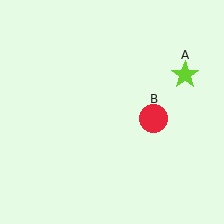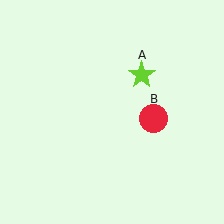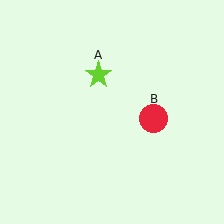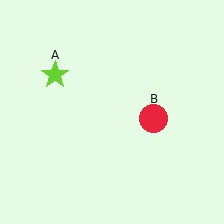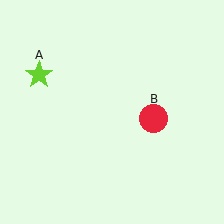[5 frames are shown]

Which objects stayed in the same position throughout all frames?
Red circle (object B) remained stationary.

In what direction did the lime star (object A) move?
The lime star (object A) moved left.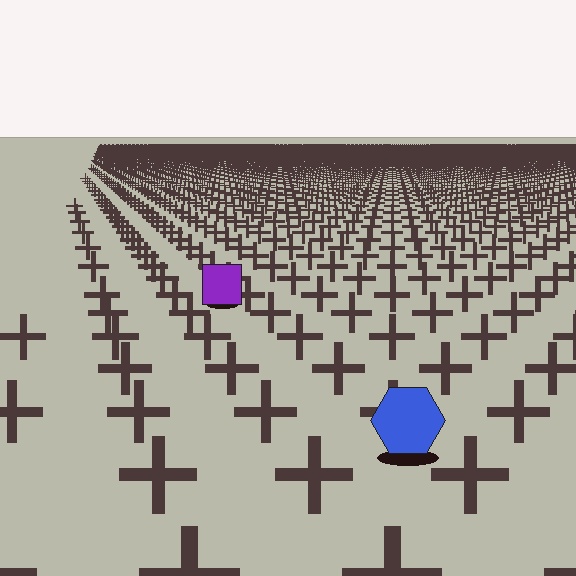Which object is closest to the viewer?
The blue hexagon is closest. The texture marks near it are larger and more spread out.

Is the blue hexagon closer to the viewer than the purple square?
Yes. The blue hexagon is closer — you can tell from the texture gradient: the ground texture is coarser near it.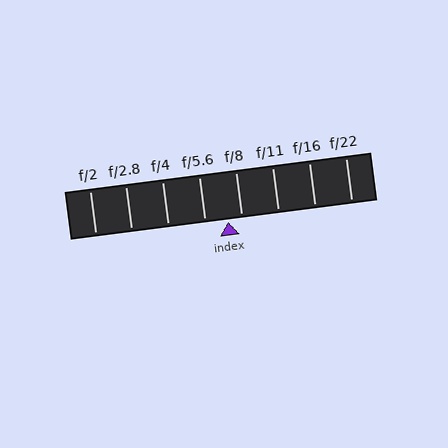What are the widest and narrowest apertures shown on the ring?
The widest aperture shown is f/2 and the narrowest is f/22.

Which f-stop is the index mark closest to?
The index mark is closest to f/8.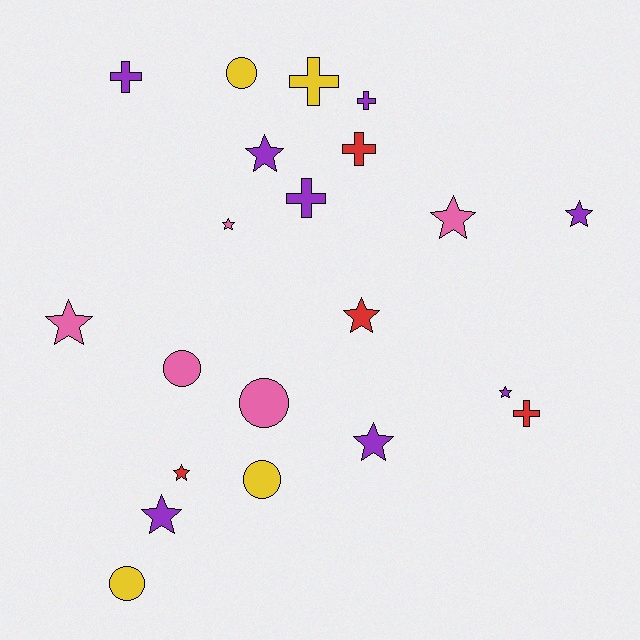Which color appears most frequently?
Purple, with 8 objects.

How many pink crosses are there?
There are no pink crosses.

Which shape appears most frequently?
Star, with 10 objects.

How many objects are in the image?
There are 21 objects.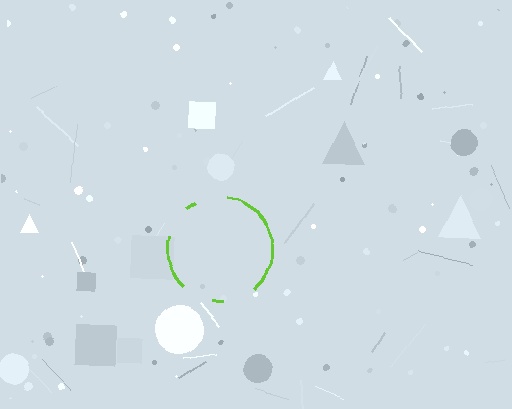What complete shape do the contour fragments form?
The contour fragments form a circle.